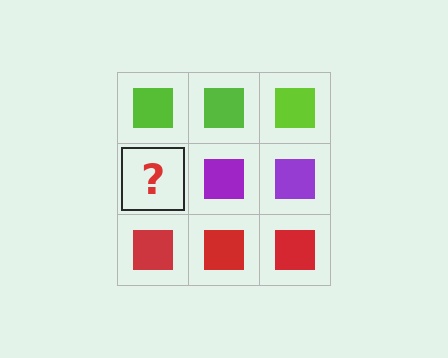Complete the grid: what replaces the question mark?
The question mark should be replaced with a purple square.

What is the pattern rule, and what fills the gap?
The rule is that each row has a consistent color. The gap should be filled with a purple square.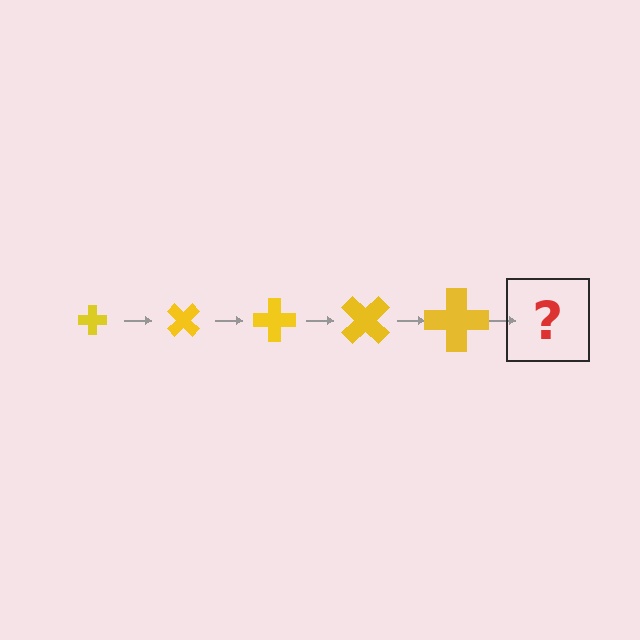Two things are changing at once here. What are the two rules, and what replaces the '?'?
The two rules are that the cross grows larger each step and it rotates 45 degrees each step. The '?' should be a cross, larger than the previous one and rotated 225 degrees from the start.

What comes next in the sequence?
The next element should be a cross, larger than the previous one and rotated 225 degrees from the start.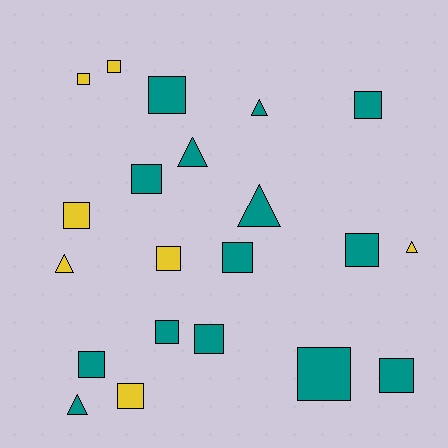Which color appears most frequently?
Teal, with 14 objects.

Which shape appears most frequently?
Square, with 15 objects.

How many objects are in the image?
There are 21 objects.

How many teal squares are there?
There are 10 teal squares.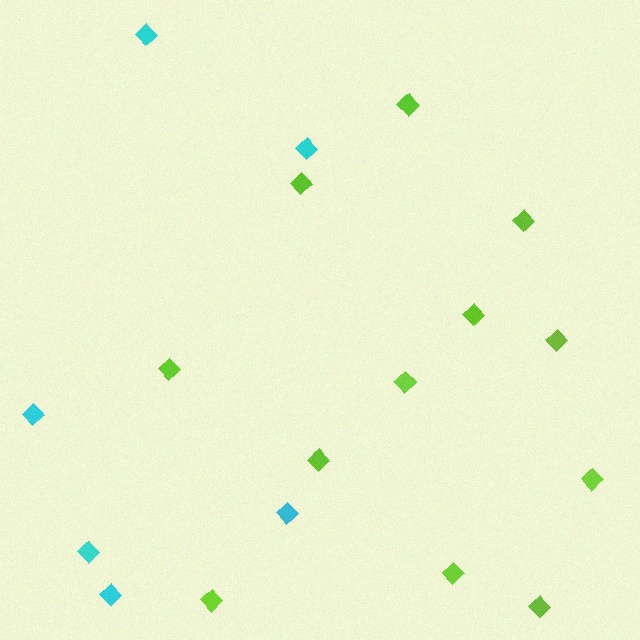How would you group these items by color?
There are 2 groups: one group of lime diamonds (12) and one group of cyan diamonds (6).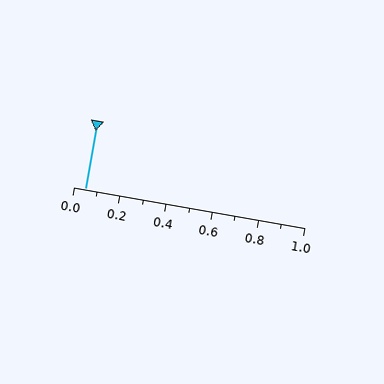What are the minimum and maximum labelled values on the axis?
The axis runs from 0.0 to 1.0.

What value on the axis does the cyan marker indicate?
The marker indicates approximately 0.05.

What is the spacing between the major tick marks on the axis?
The major ticks are spaced 0.2 apart.